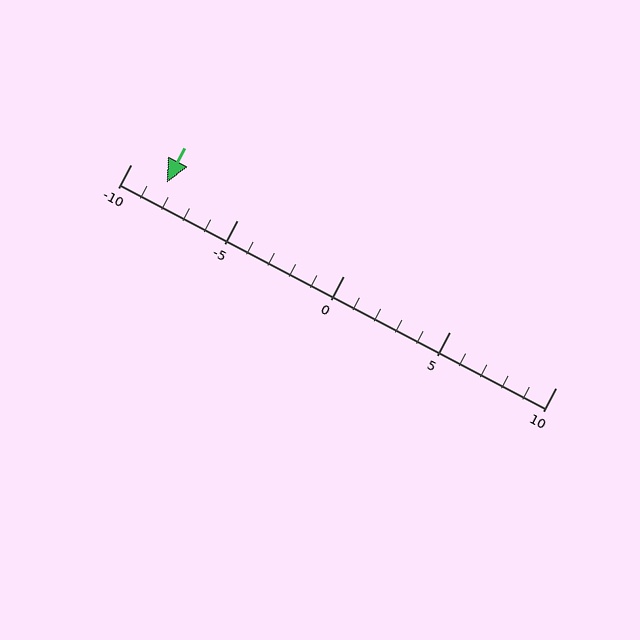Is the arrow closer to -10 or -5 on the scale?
The arrow is closer to -10.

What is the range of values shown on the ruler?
The ruler shows values from -10 to 10.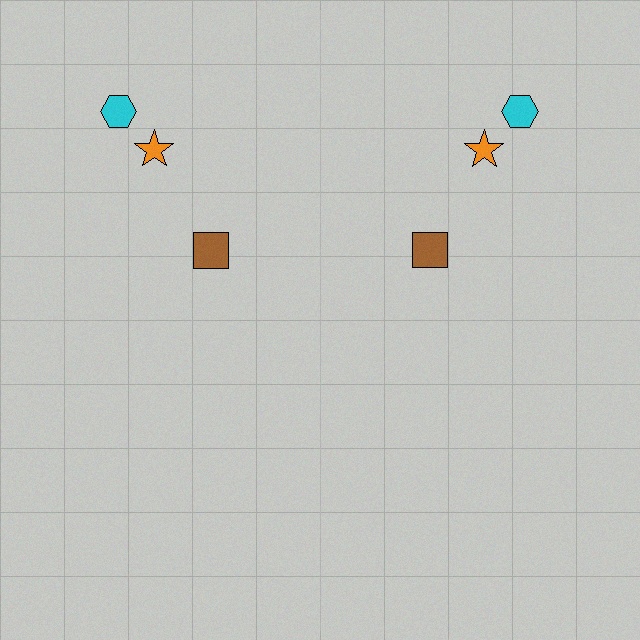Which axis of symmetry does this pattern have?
The pattern has a vertical axis of symmetry running through the center of the image.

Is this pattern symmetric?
Yes, this pattern has bilateral (reflection) symmetry.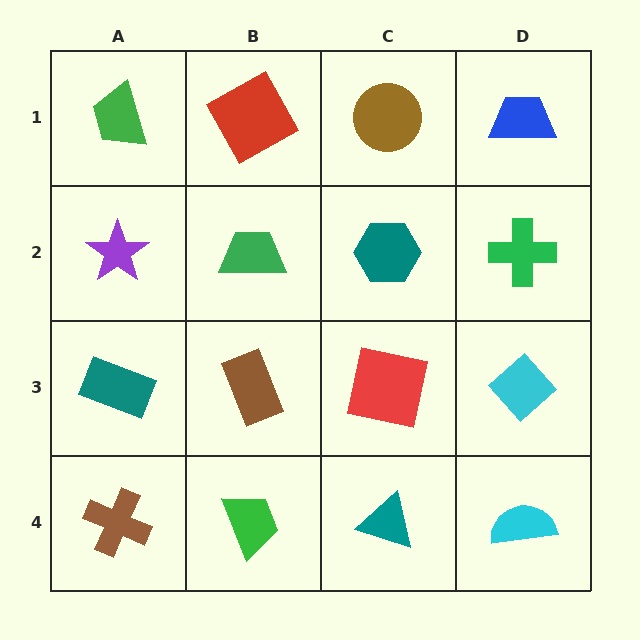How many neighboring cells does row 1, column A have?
2.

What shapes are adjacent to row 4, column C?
A red square (row 3, column C), a green trapezoid (row 4, column B), a cyan semicircle (row 4, column D).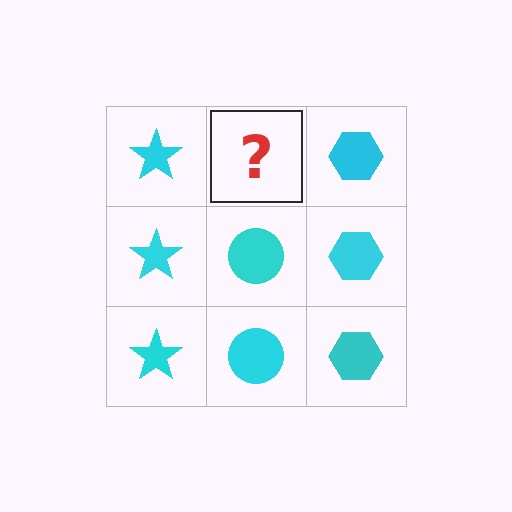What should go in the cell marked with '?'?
The missing cell should contain a cyan circle.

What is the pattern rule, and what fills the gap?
The rule is that each column has a consistent shape. The gap should be filled with a cyan circle.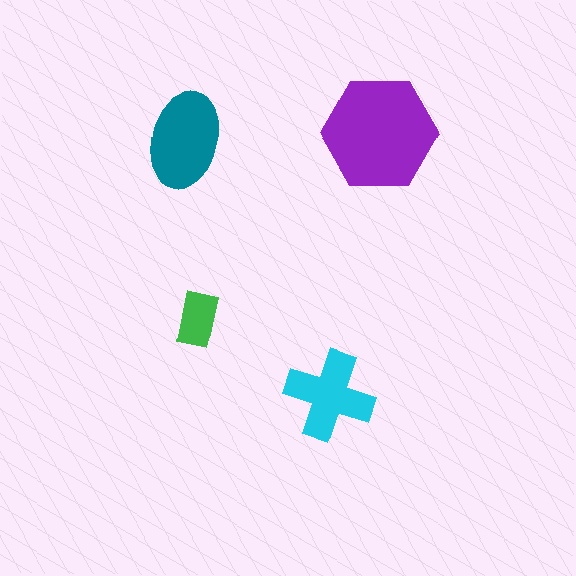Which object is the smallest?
The green rectangle.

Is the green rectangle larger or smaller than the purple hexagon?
Smaller.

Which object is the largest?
The purple hexagon.